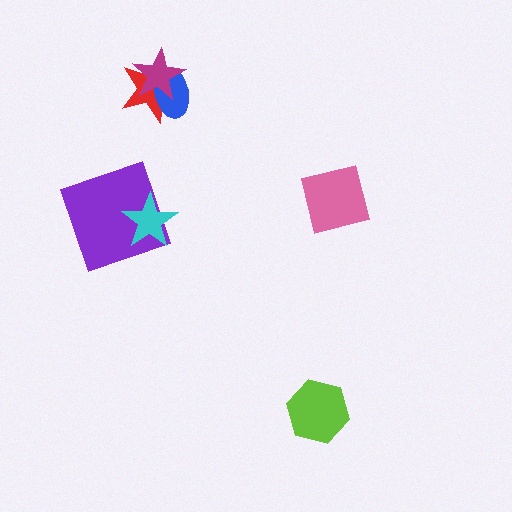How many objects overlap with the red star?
2 objects overlap with the red star.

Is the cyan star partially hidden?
No, no other shape covers it.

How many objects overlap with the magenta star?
2 objects overlap with the magenta star.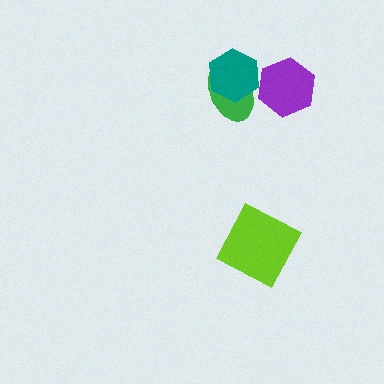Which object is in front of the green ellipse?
The teal hexagon is in front of the green ellipse.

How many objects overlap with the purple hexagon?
0 objects overlap with the purple hexagon.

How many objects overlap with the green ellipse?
1 object overlaps with the green ellipse.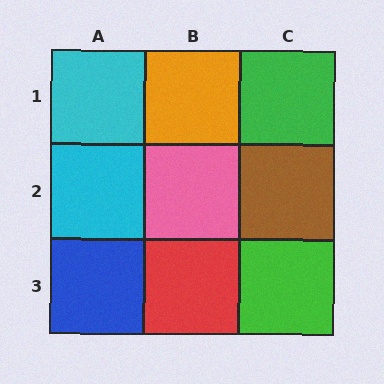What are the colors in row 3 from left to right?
Blue, red, green.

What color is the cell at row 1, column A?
Cyan.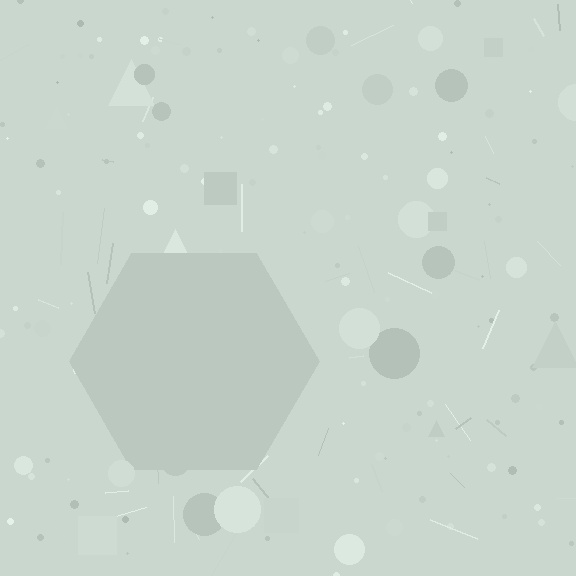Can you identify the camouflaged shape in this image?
The camouflaged shape is a hexagon.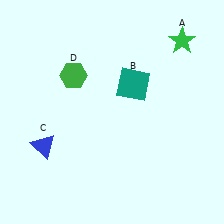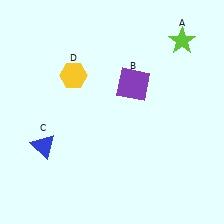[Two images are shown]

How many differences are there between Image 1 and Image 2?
There are 3 differences between the two images.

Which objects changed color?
A changed from green to lime. B changed from teal to purple. D changed from green to yellow.